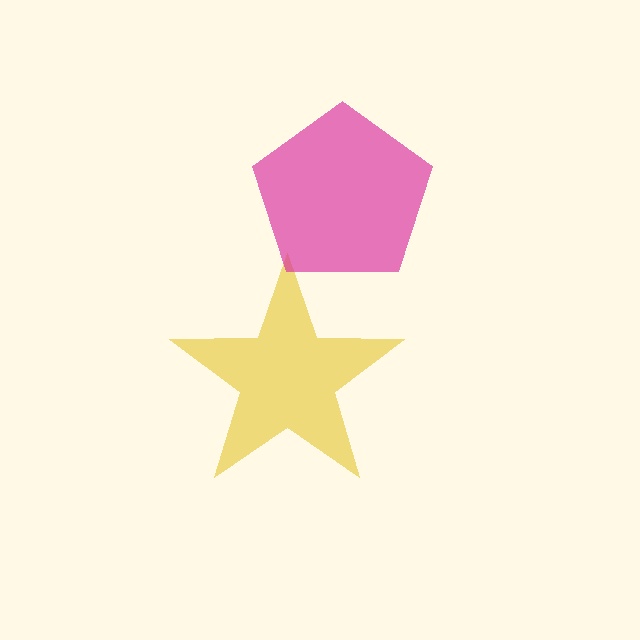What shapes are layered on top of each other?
The layered shapes are: a yellow star, a magenta pentagon.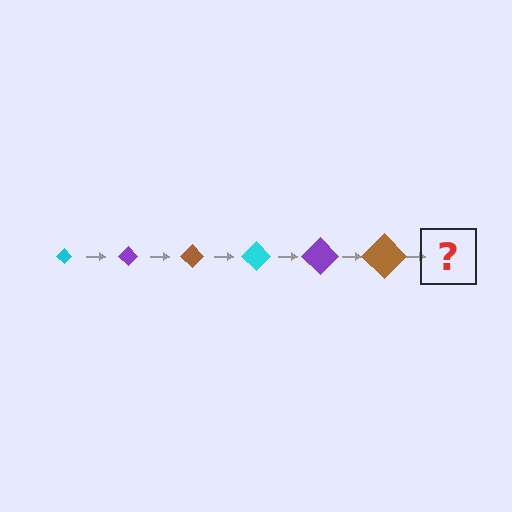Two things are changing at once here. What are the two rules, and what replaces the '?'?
The two rules are that the diamond grows larger each step and the color cycles through cyan, purple, and brown. The '?' should be a cyan diamond, larger than the previous one.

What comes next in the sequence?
The next element should be a cyan diamond, larger than the previous one.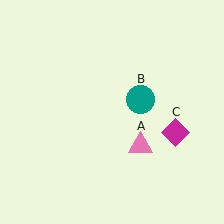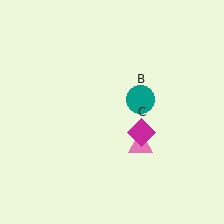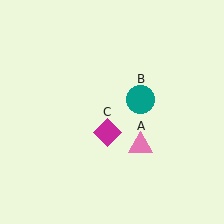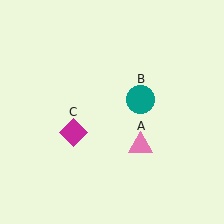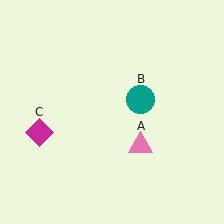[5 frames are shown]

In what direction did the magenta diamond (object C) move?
The magenta diamond (object C) moved left.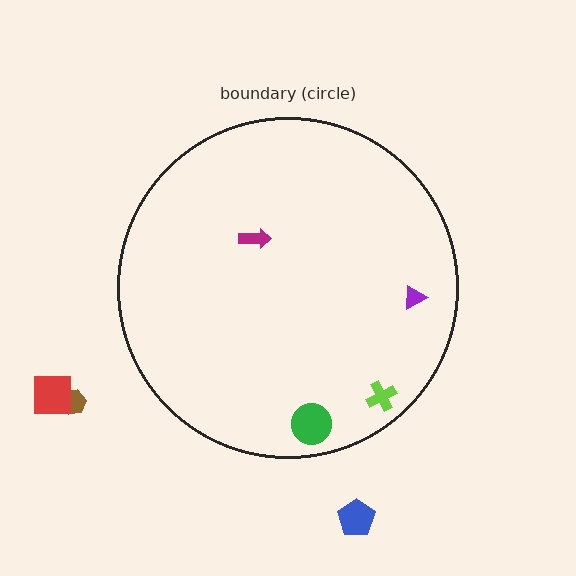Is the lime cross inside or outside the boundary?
Inside.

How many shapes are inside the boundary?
4 inside, 3 outside.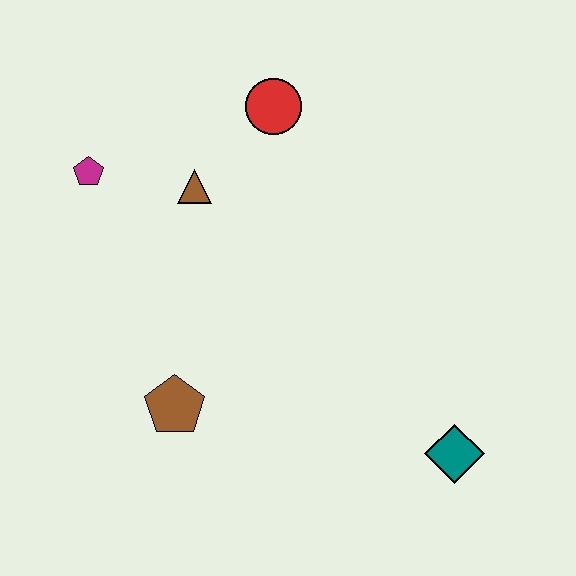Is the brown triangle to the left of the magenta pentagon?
No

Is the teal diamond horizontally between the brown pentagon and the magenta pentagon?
No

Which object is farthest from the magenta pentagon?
The teal diamond is farthest from the magenta pentagon.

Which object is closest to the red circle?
The brown triangle is closest to the red circle.